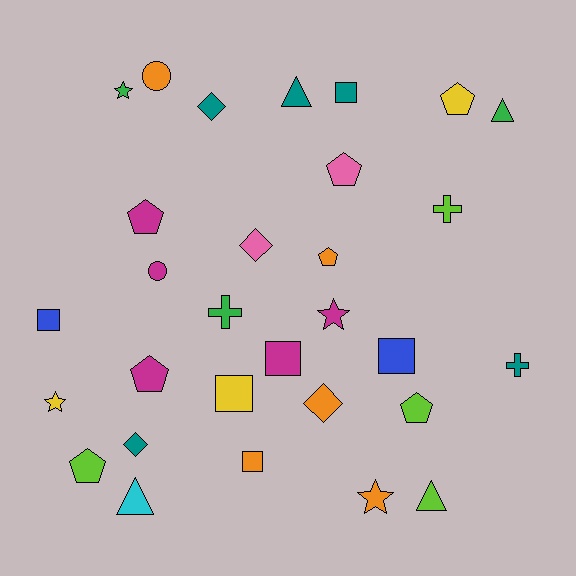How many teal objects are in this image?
There are 5 teal objects.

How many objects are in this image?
There are 30 objects.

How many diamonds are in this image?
There are 4 diamonds.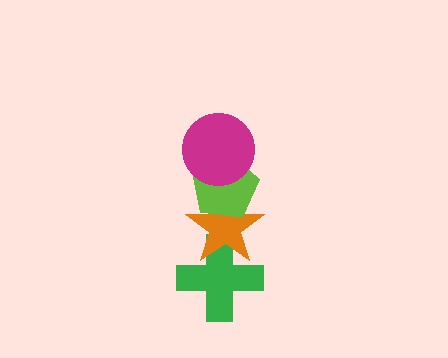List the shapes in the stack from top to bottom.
From top to bottom: the magenta circle, the lime pentagon, the orange star, the green cross.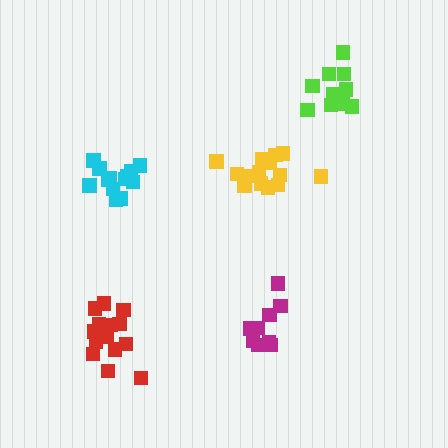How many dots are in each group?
Group 1: 14 dots, Group 2: 10 dots, Group 3: 14 dots, Group 4: 9 dots, Group 5: 13 dots (60 total).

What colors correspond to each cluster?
The clusters are colored: red, lime, yellow, magenta, cyan.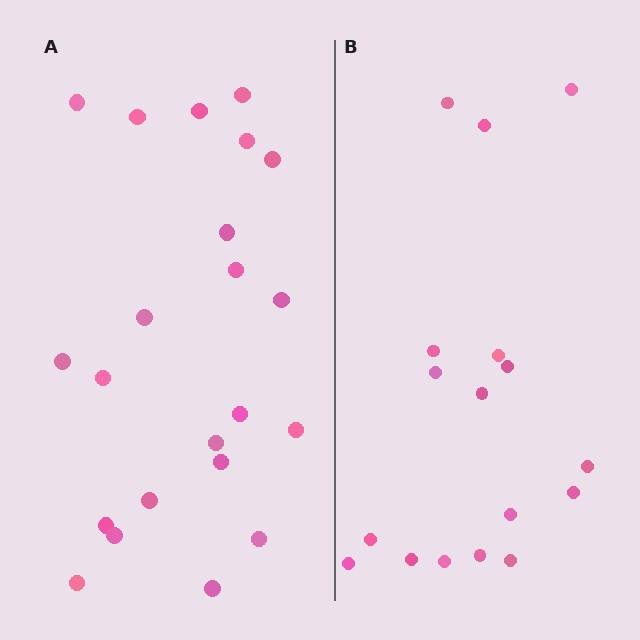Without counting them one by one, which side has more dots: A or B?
Region A (the left region) has more dots.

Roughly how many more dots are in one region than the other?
Region A has about 5 more dots than region B.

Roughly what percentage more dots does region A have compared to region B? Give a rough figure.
About 30% more.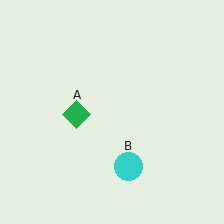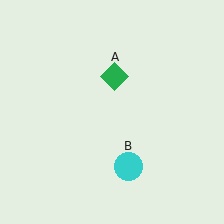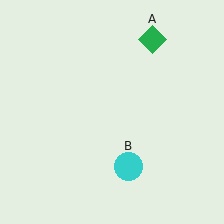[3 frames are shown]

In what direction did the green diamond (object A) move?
The green diamond (object A) moved up and to the right.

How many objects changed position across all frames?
1 object changed position: green diamond (object A).